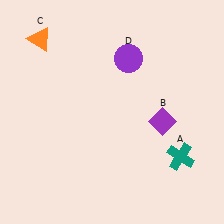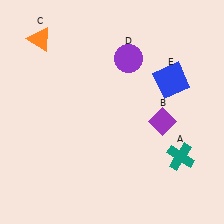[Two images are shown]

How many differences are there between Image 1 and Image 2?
There is 1 difference between the two images.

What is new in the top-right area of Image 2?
A blue square (E) was added in the top-right area of Image 2.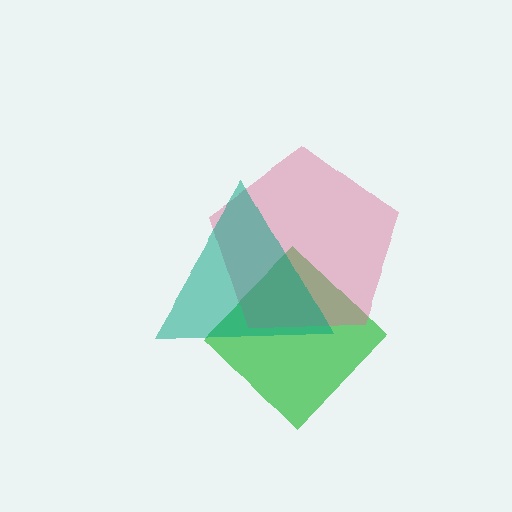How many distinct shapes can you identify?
There are 3 distinct shapes: a green diamond, a pink pentagon, a teal triangle.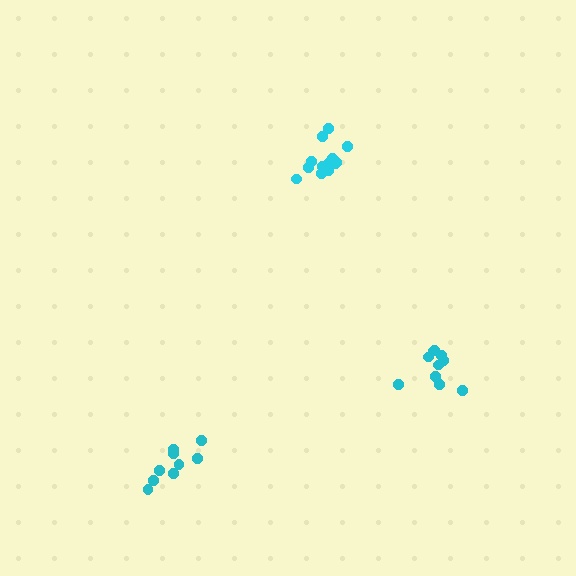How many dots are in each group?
Group 1: 10 dots, Group 2: 9 dots, Group 3: 13 dots (32 total).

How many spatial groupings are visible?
There are 3 spatial groupings.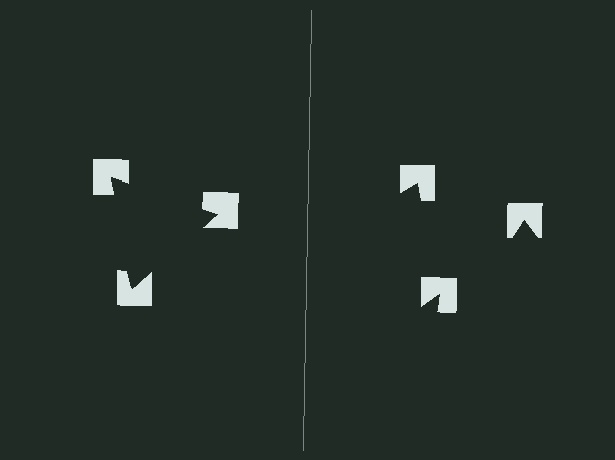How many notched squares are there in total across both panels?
6 — 3 on each side.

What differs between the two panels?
The notched squares are positioned identically on both sides; only the wedge orientations differ. On the left they align to a triangle; on the right they are misaligned.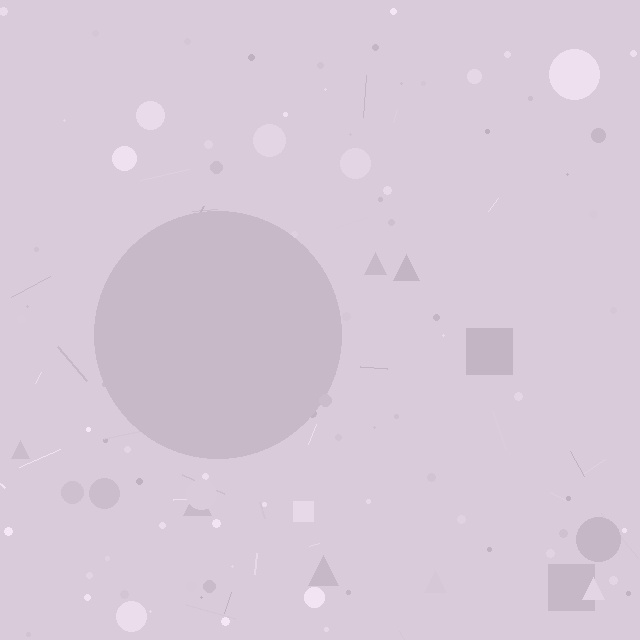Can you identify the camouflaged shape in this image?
The camouflaged shape is a circle.